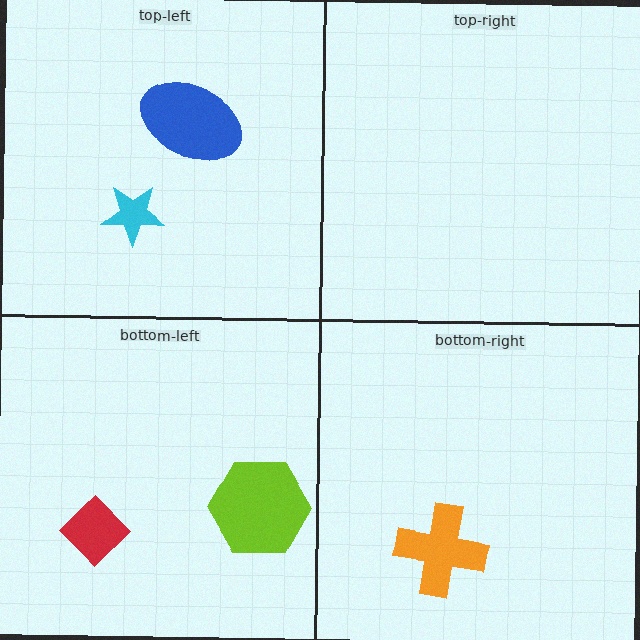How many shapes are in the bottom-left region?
2.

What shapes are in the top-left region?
The cyan star, the blue ellipse.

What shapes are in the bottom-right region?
The orange cross.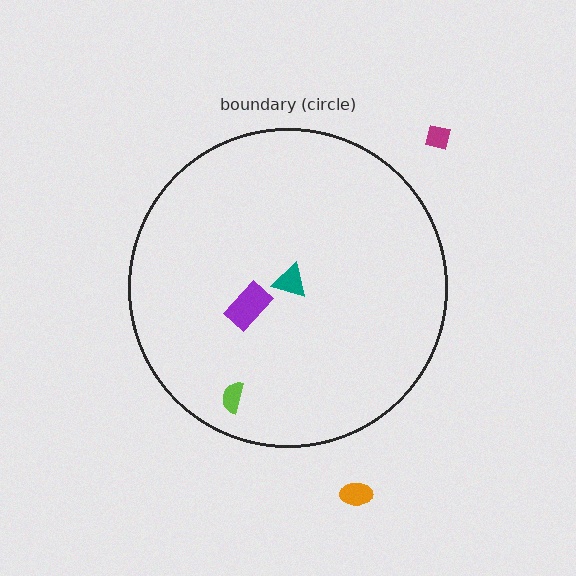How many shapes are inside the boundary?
3 inside, 2 outside.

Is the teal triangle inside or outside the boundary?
Inside.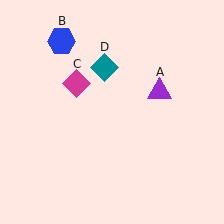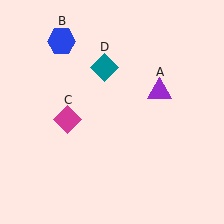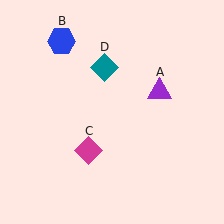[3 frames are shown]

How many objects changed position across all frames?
1 object changed position: magenta diamond (object C).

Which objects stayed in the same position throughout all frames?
Purple triangle (object A) and blue hexagon (object B) and teal diamond (object D) remained stationary.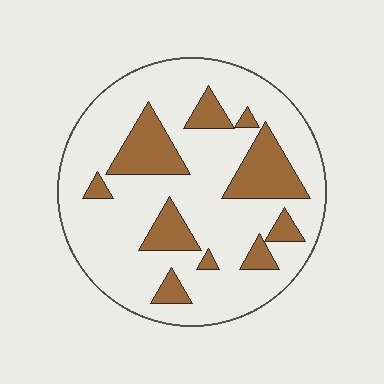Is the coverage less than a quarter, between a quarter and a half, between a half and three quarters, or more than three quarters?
Less than a quarter.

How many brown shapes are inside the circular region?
10.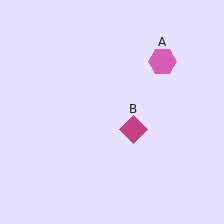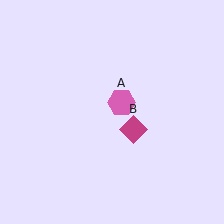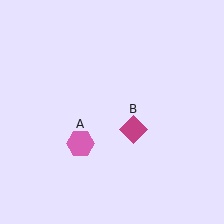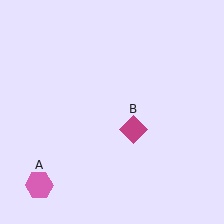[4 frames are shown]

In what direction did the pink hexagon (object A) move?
The pink hexagon (object A) moved down and to the left.